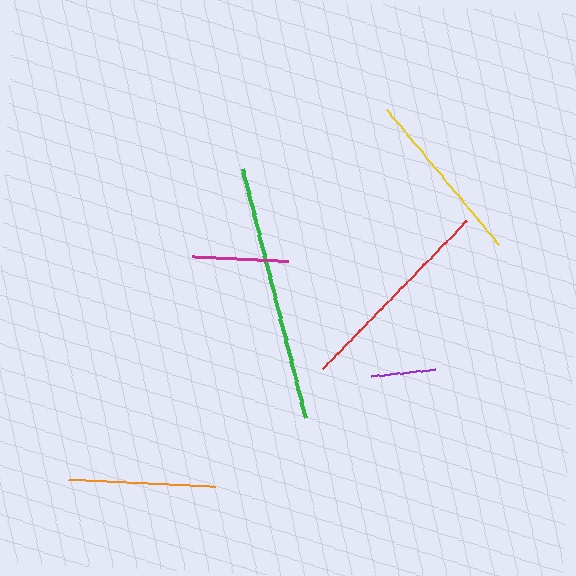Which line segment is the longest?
The green line is the longest at approximately 256 pixels.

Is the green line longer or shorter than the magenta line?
The green line is longer than the magenta line.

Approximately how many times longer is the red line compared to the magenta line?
The red line is approximately 2.2 times the length of the magenta line.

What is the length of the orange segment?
The orange segment is approximately 147 pixels long.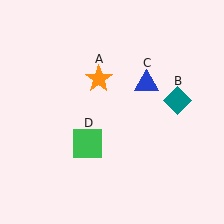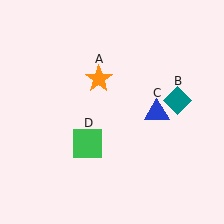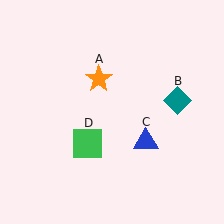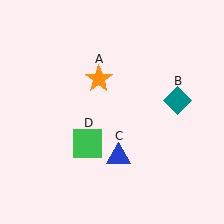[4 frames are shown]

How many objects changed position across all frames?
1 object changed position: blue triangle (object C).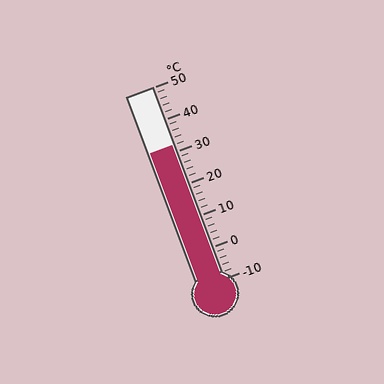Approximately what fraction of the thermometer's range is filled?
The thermometer is filled to approximately 70% of its range.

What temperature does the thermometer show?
The thermometer shows approximately 32°C.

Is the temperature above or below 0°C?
The temperature is above 0°C.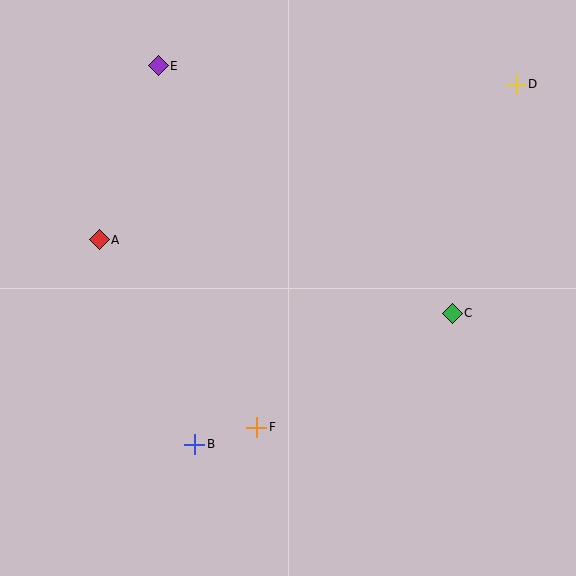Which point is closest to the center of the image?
Point F at (257, 427) is closest to the center.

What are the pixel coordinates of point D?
Point D is at (516, 84).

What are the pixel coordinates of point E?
Point E is at (158, 66).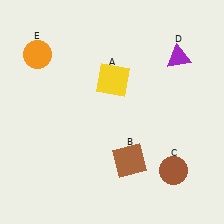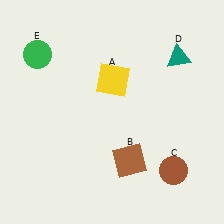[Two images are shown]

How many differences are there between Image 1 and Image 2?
There are 2 differences between the two images.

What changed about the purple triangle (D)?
In Image 1, D is purple. In Image 2, it changed to teal.